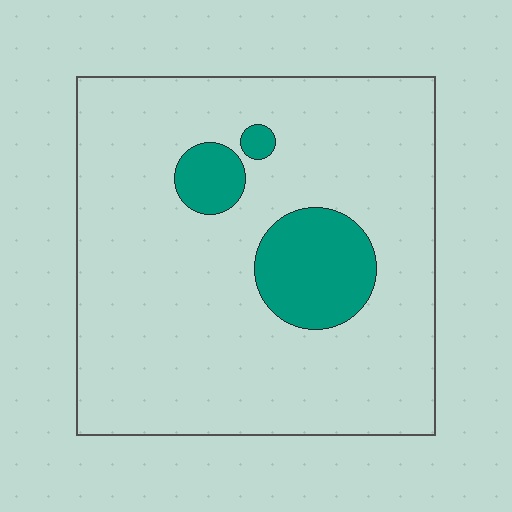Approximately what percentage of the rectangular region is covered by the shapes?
Approximately 15%.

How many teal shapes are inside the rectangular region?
3.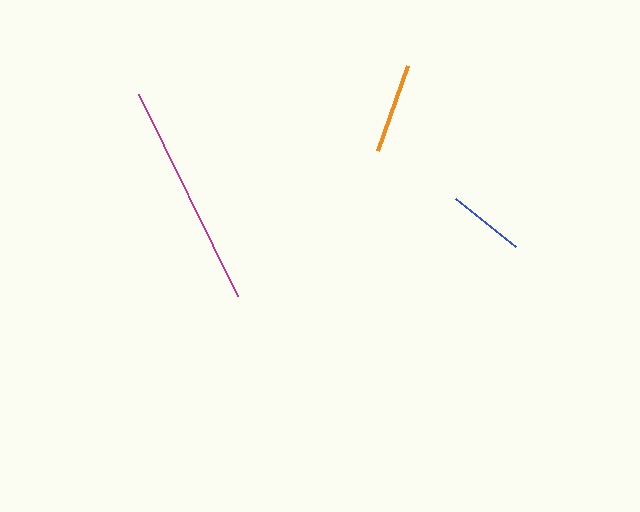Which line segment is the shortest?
The blue line is the shortest at approximately 77 pixels.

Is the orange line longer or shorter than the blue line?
The orange line is longer than the blue line.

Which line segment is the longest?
The magenta line is the longest at approximately 225 pixels.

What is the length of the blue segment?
The blue segment is approximately 77 pixels long.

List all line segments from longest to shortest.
From longest to shortest: magenta, orange, blue.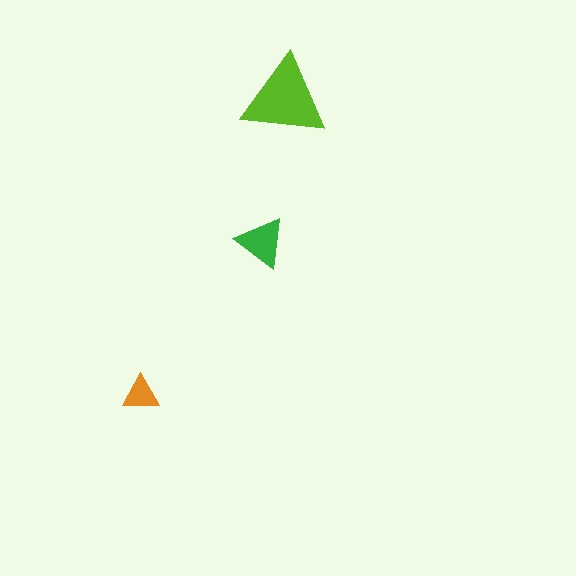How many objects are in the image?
There are 3 objects in the image.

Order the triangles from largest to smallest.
the lime one, the green one, the orange one.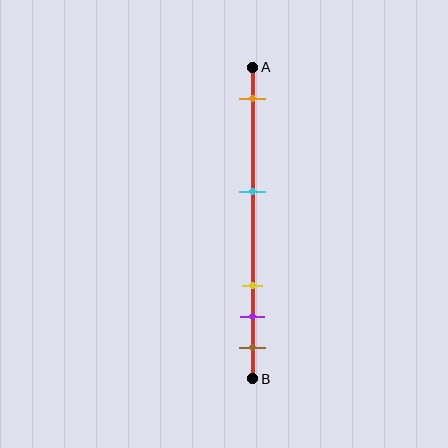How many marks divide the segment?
There are 5 marks dividing the segment.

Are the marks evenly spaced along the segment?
No, the marks are not evenly spaced.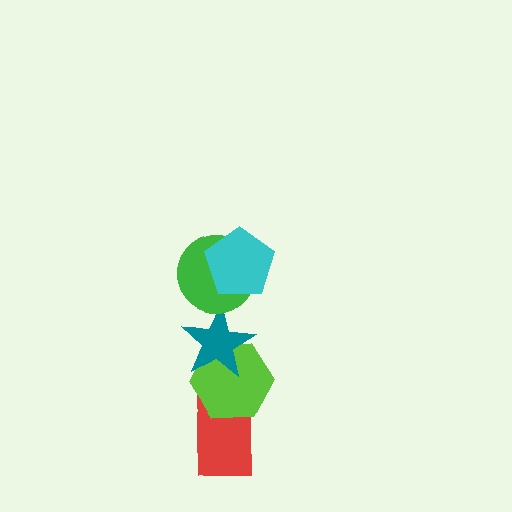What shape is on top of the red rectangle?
The lime hexagon is on top of the red rectangle.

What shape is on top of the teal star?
The green circle is on top of the teal star.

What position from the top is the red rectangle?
The red rectangle is 5th from the top.